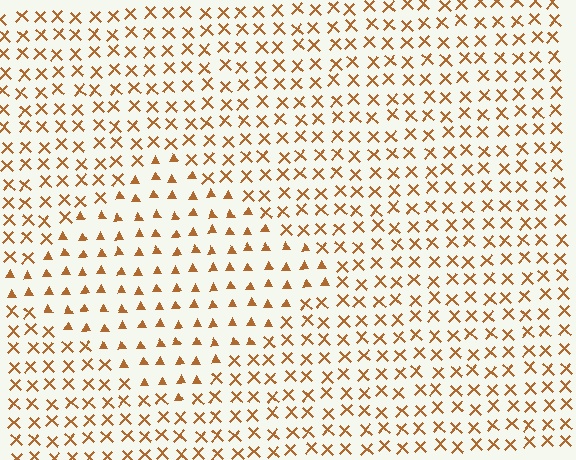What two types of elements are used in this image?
The image uses triangles inside the diamond region and X marks outside it.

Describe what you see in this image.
The image is filled with small brown elements arranged in a uniform grid. A diamond-shaped region contains triangles, while the surrounding area contains X marks. The boundary is defined purely by the change in element shape.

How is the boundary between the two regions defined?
The boundary is defined by a change in element shape: triangles inside vs. X marks outside. All elements share the same color and spacing.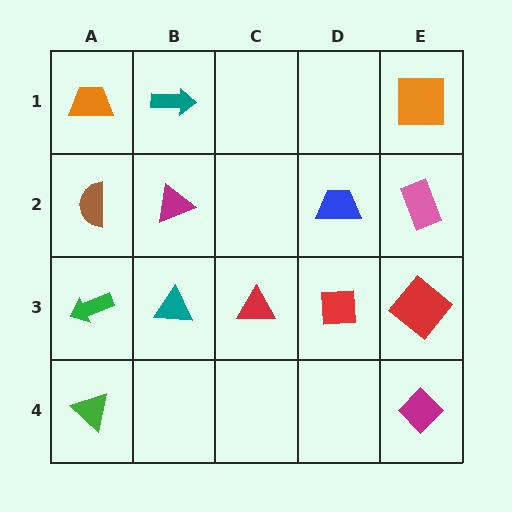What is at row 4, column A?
A green triangle.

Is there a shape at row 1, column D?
No, that cell is empty.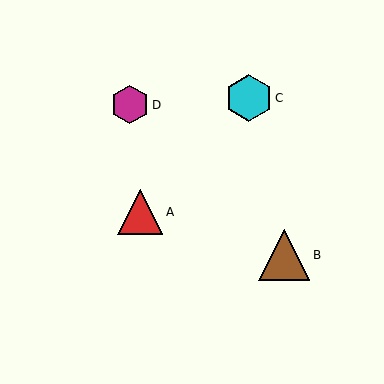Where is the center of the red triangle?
The center of the red triangle is at (140, 212).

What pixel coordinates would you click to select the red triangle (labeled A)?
Click at (140, 212) to select the red triangle A.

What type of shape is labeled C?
Shape C is a cyan hexagon.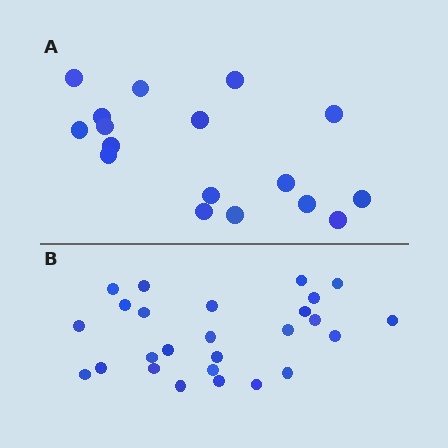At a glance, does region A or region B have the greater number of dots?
Region B (the bottom region) has more dots.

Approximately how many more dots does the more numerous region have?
Region B has roughly 8 or so more dots than region A.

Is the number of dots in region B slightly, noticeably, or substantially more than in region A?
Region B has substantially more. The ratio is roughly 1.5 to 1.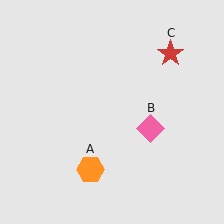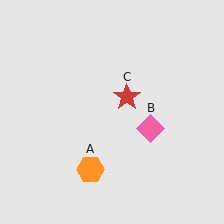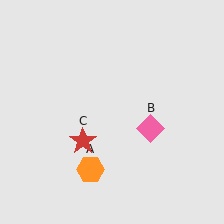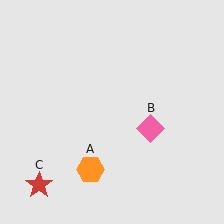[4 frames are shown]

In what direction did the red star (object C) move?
The red star (object C) moved down and to the left.